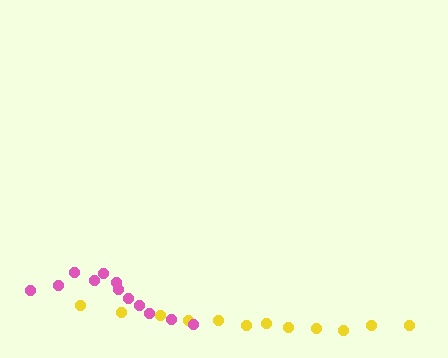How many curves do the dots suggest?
There are 2 distinct paths.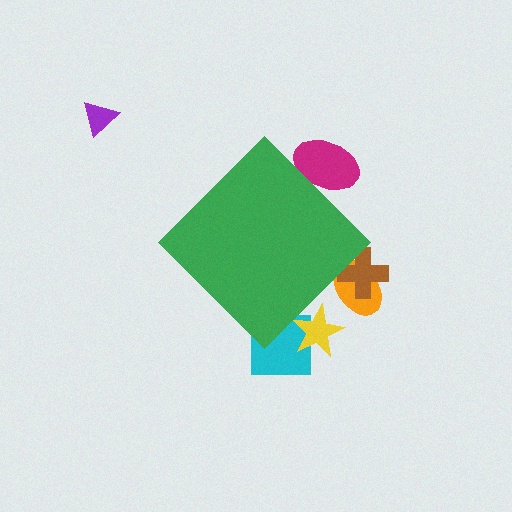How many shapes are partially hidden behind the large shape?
5 shapes are partially hidden.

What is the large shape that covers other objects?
A green diamond.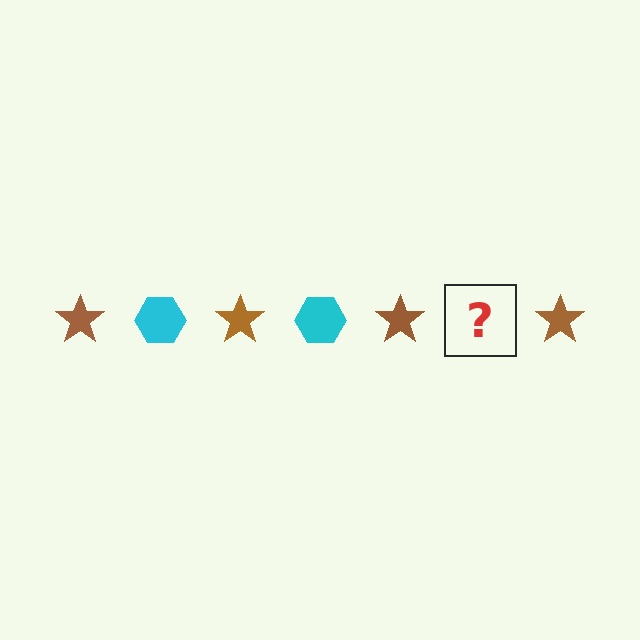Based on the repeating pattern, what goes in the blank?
The blank should be a cyan hexagon.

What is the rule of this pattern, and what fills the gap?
The rule is that the pattern alternates between brown star and cyan hexagon. The gap should be filled with a cyan hexagon.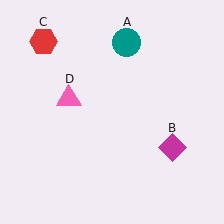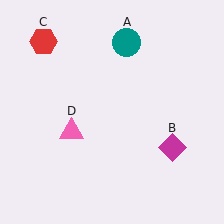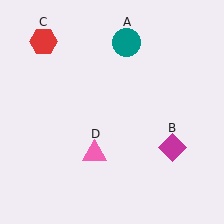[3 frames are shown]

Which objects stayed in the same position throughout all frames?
Teal circle (object A) and magenta diamond (object B) and red hexagon (object C) remained stationary.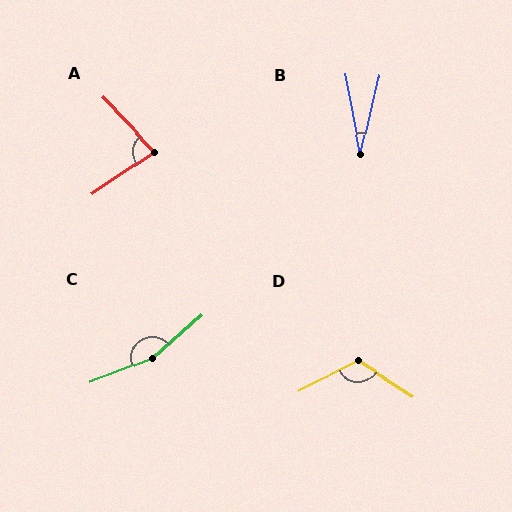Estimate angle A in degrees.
Approximately 80 degrees.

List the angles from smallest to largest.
B (24°), A (80°), D (120°), C (160°).